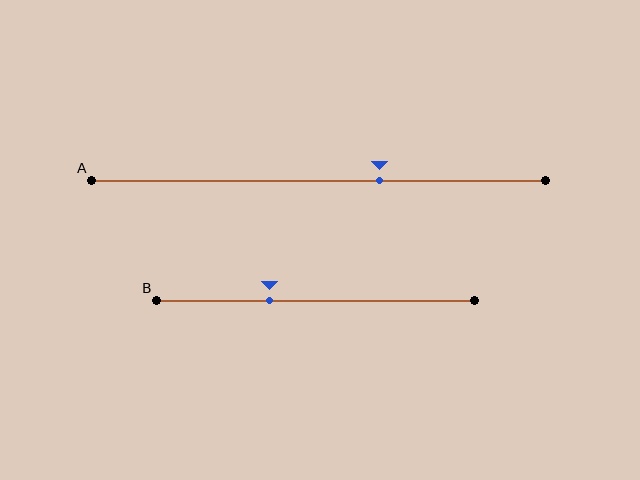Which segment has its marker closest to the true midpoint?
Segment A has its marker closest to the true midpoint.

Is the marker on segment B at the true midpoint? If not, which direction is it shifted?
No, the marker on segment B is shifted to the left by about 15% of the segment length.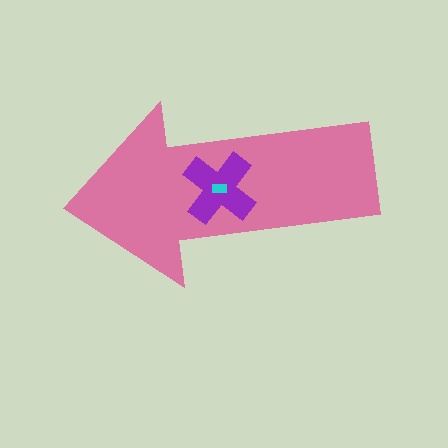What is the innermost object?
The cyan rectangle.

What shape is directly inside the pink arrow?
The purple cross.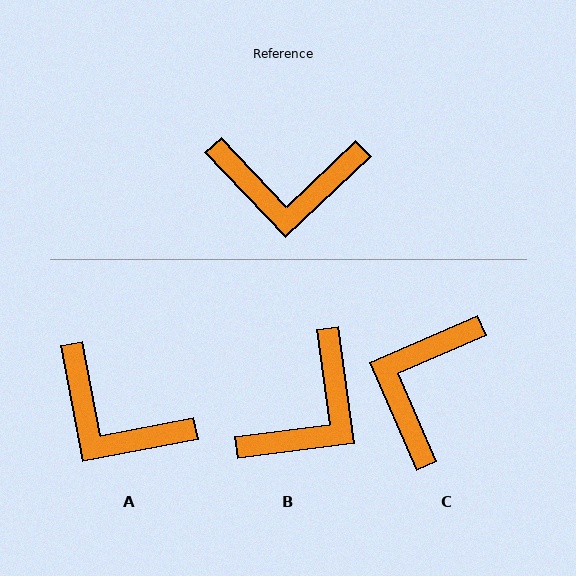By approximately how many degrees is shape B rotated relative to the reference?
Approximately 54 degrees counter-clockwise.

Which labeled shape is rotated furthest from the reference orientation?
C, about 110 degrees away.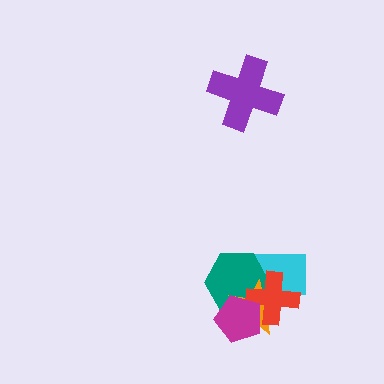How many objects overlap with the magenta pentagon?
3 objects overlap with the magenta pentagon.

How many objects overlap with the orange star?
4 objects overlap with the orange star.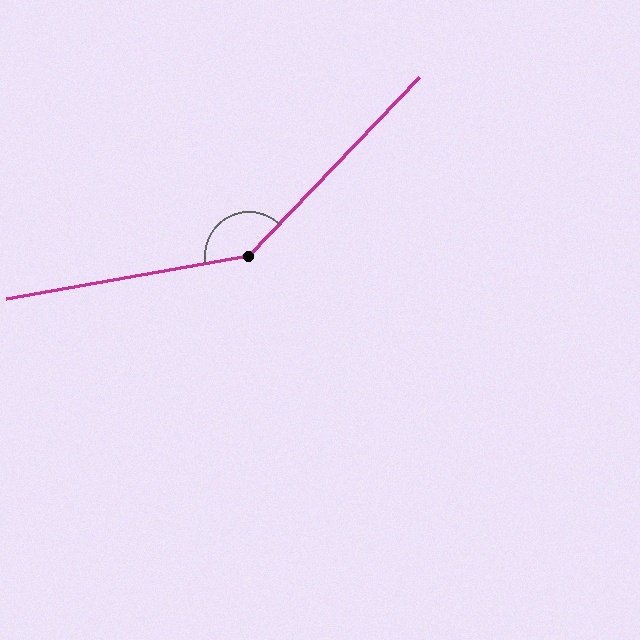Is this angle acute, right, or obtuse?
It is obtuse.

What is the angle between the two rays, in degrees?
Approximately 144 degrees.